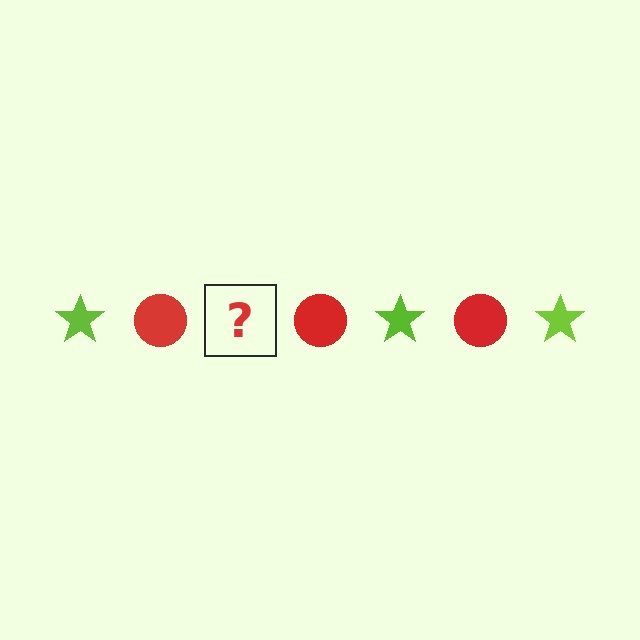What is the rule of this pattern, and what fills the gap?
The rule is that the pattern alternates between lime star and red circle. The gap should be filled with a lime star.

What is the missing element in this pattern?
The missing element is a lime star.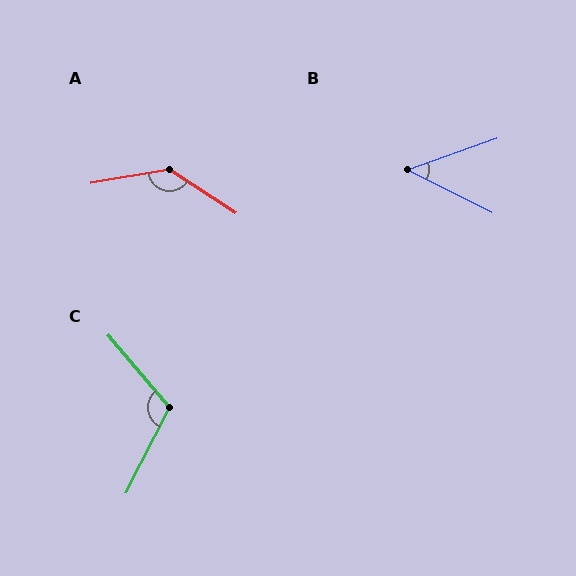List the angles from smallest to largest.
B (46°), C (113°), A (137°).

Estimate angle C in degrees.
Approximately 113 degrees.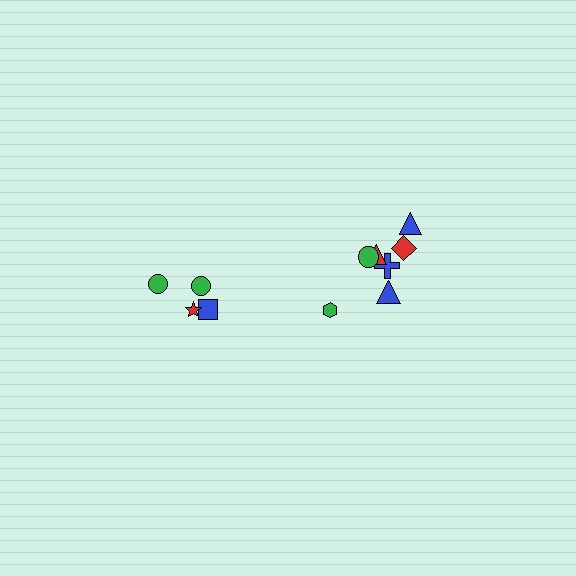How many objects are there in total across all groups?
There are 11 objects.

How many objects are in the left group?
There are 4 objects.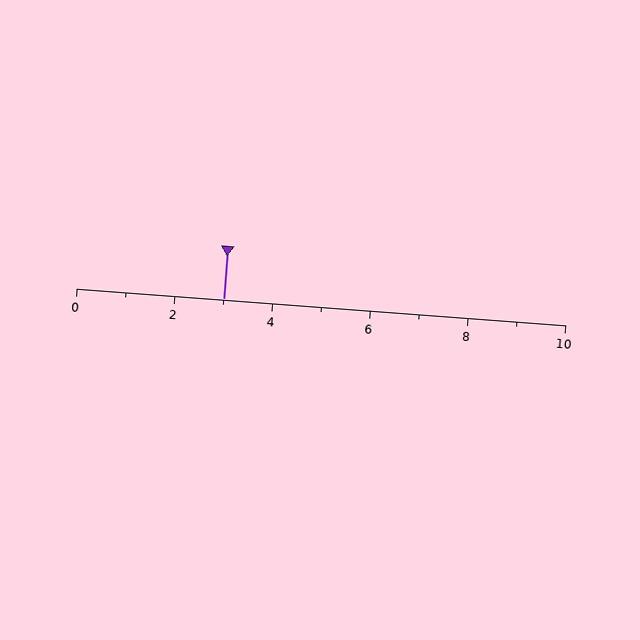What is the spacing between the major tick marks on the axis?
The major ticks are spaced 2 apart.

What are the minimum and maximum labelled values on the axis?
The axis runs from 0 to 10.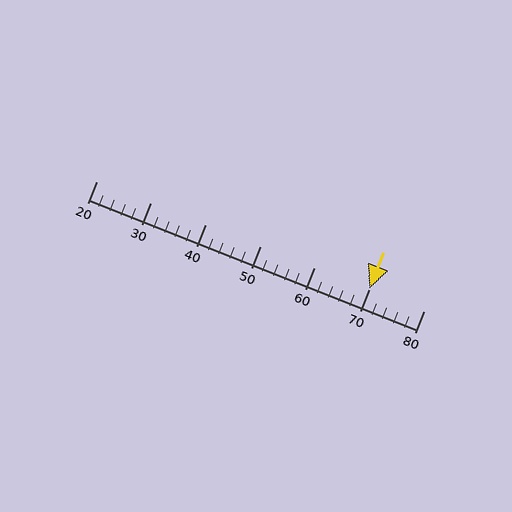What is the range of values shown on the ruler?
The ruler shows values from 20 to 80.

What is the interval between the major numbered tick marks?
The major tick marks are spaced 10 units apart.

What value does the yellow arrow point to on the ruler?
The yellow arrow points to approximately 70.